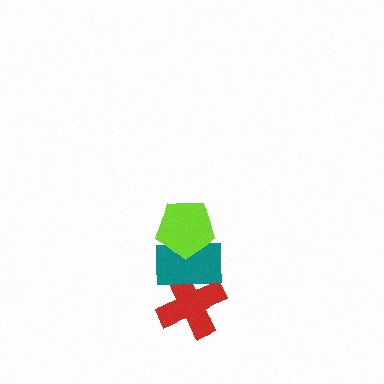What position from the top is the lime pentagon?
The lime pentagon is 1st from the top.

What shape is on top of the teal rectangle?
The lime pentagon is on top of the teal rectangle.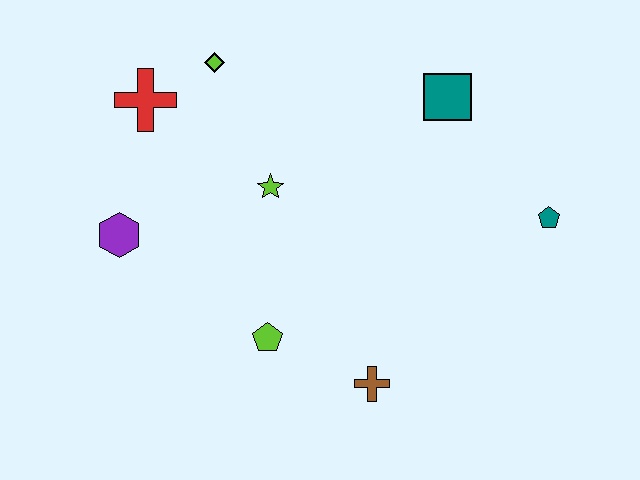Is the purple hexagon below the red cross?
Yes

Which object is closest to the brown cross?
The lime pentagon is closest to the brown cross.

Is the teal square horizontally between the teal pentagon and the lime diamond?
Yes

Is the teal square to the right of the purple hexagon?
Yes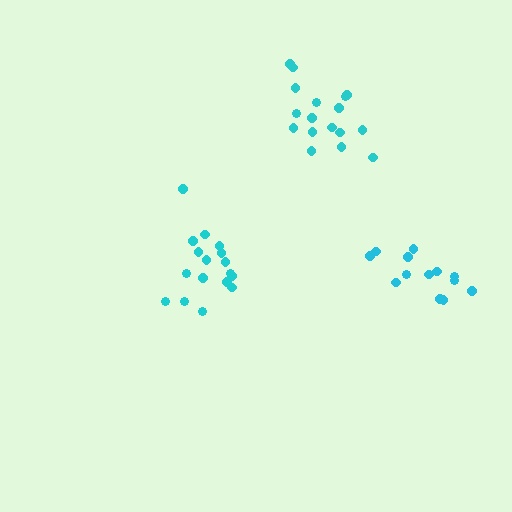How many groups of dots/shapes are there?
There are 3 groups.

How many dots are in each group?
Group 1: 17 dots, Group 2: 17 dots, Group 3: 13 dots (47 total).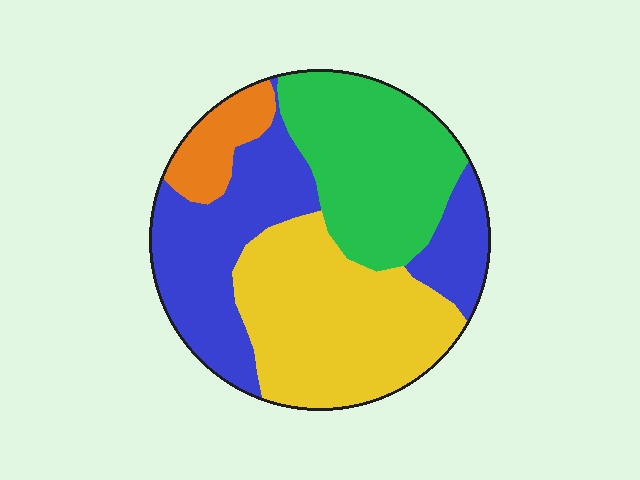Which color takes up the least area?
Orange, at roughly 10%.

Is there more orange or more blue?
Blue.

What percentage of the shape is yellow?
Yellow takes up about one third (1/3) of the shape.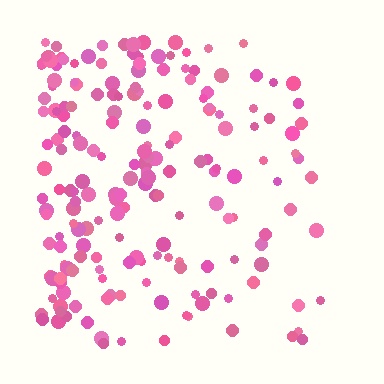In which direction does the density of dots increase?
From right to left, with the left side densest.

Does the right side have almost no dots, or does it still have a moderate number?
Still a moderate number, just noticeably fewer than the left.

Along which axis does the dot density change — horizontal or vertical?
Horizontal.